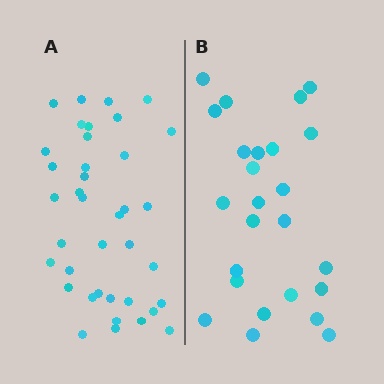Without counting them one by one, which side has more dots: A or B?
Region A (the left region) has more dots.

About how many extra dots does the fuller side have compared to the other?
Region A has approximately 15 more dots than region B.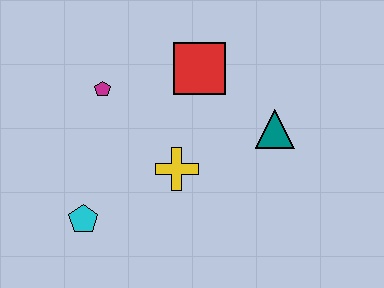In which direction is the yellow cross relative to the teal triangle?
The yellow cross is to the left of the teal triangle.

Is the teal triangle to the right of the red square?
Yes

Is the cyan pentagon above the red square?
No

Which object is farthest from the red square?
The cyan pentagon is farthest from the red square.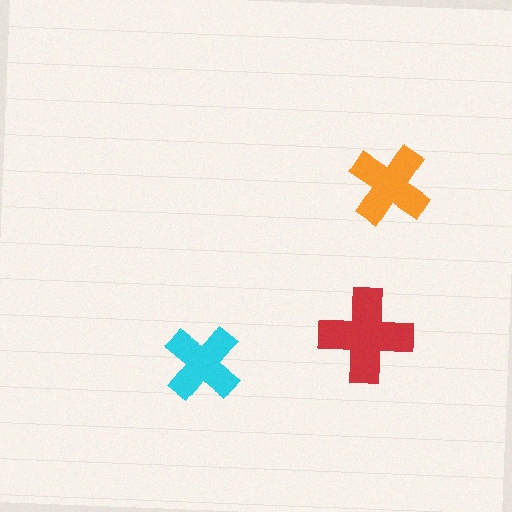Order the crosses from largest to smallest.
the red one, the orange one, the cyan one.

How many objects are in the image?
There are 3 objects in the image.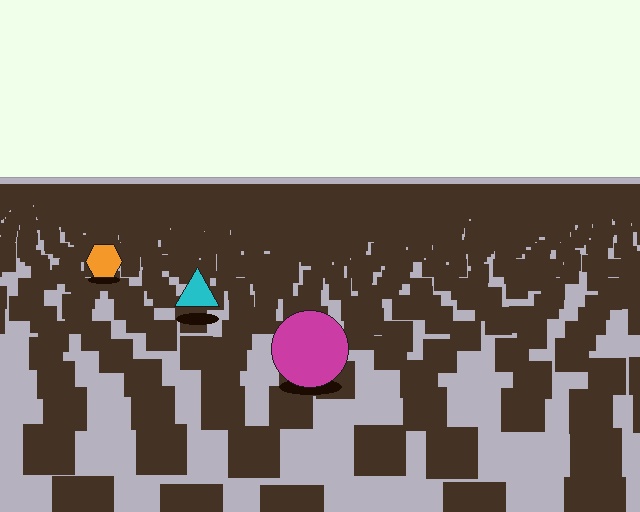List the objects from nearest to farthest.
From nearest to farthest: the magenta circle, the cyan triangle, the orange hexagon.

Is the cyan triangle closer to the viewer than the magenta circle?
No. The magenta circle is closer — you can tell from the texture gradient: the ground texture is coarser near it.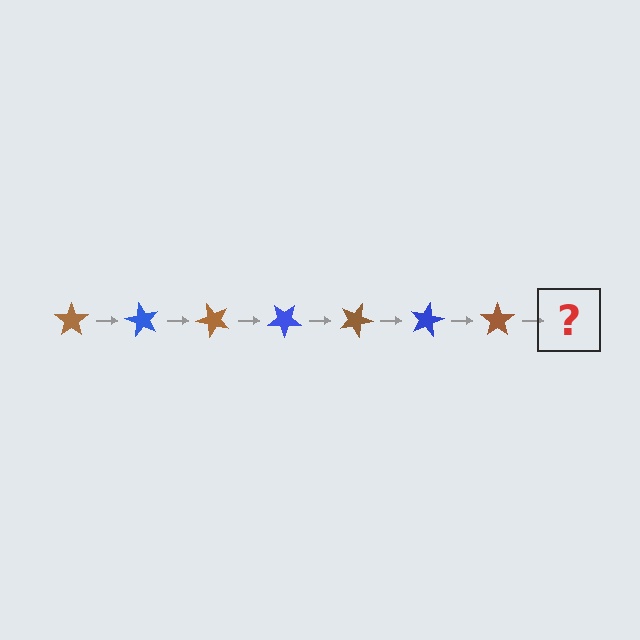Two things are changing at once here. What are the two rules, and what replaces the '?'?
The two rules are that it rotates 60 degrees each step and the color cycles through brown and blue. The '?' should be a blue star, rotated 420 degrees from the start.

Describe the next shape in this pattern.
It should be a blue star, rotated 420 degrees from the start.